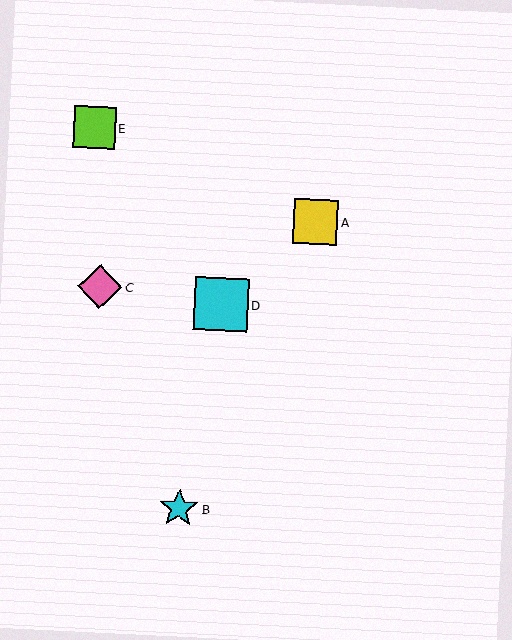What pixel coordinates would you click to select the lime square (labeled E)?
Click at (94, 128) to select the lime square E.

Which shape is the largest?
The cyan square (labeled D) is the largest.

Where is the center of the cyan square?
The center of the cyan square is at (221, 304).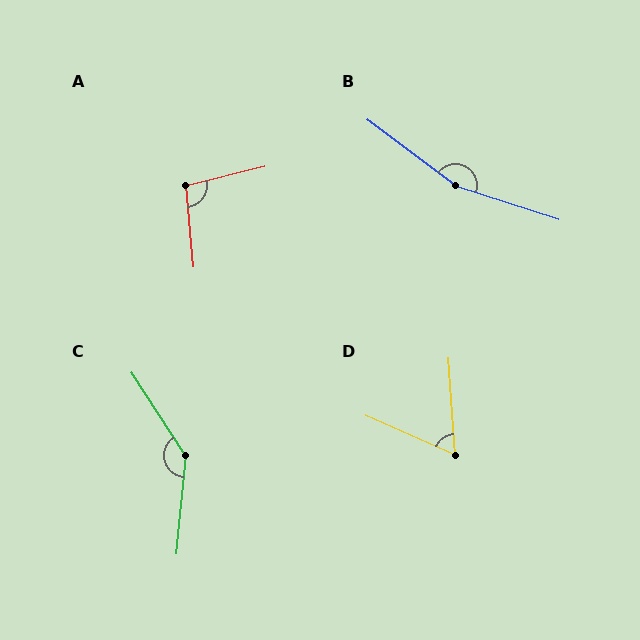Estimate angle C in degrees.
Approximately 141 degrees.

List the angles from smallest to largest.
D (62°), A (99°), C (141°), B (161°).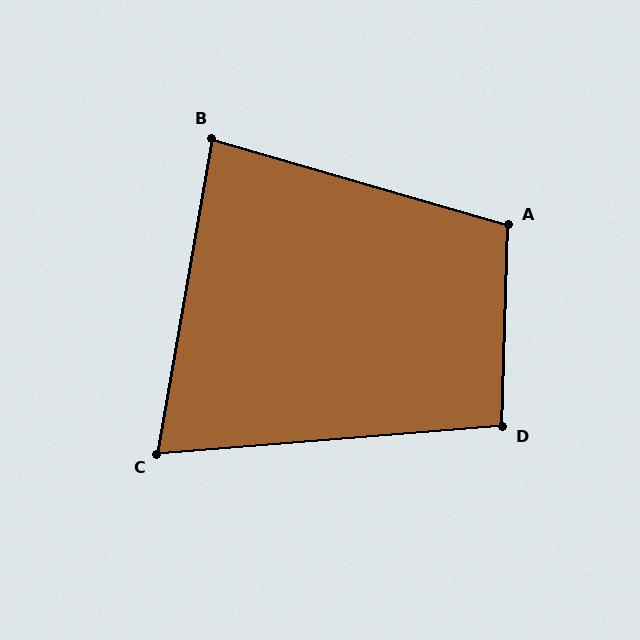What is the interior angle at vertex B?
Approximately 84 degrees (acute).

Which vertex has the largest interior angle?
A, at approximately 105 degrees.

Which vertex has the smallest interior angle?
C, at approximately 75 degrees.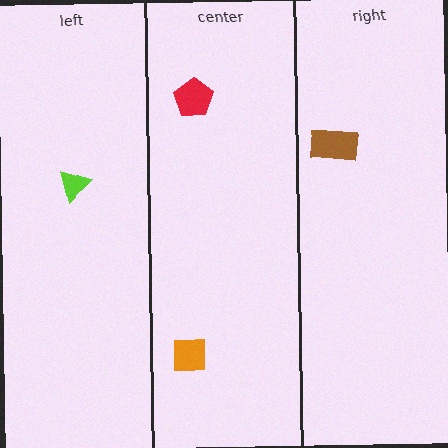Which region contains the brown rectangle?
The right region.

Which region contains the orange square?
The center region.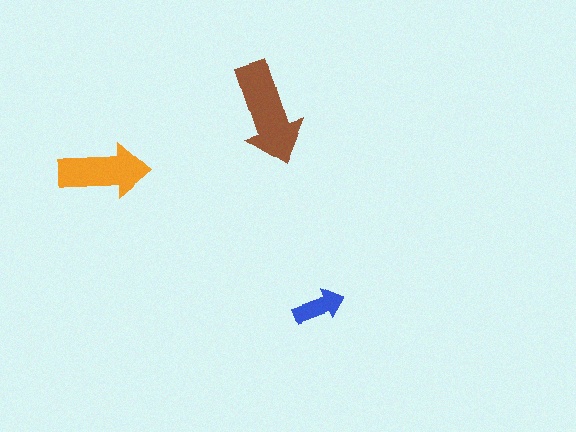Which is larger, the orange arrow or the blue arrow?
The orange one.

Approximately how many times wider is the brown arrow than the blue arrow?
About 2 times wider.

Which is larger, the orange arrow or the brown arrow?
The brown one.